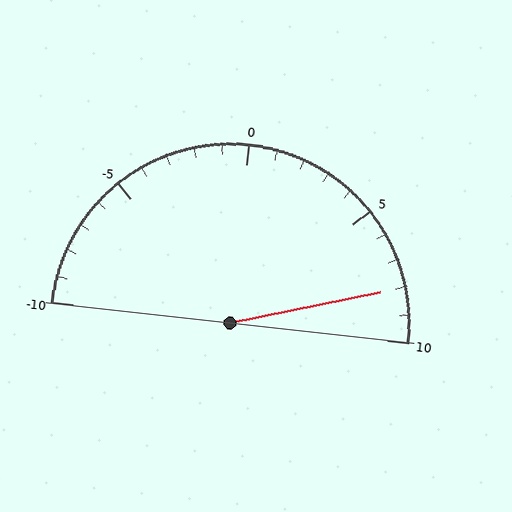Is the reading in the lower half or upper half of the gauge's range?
The reading is in the upper half of the range (-10 to 10).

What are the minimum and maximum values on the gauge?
The gauge ranges from -10 to 10.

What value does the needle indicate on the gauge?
The needle indicates approximately 8.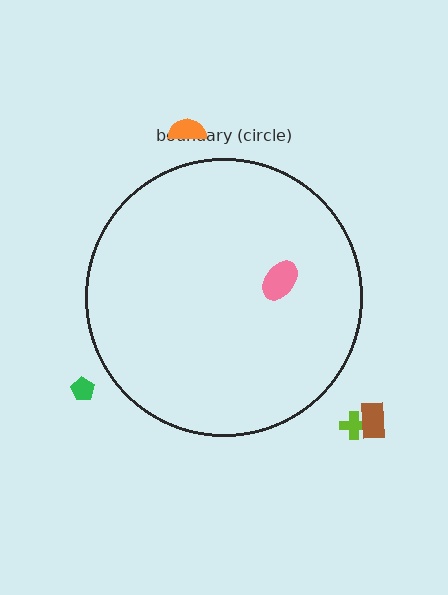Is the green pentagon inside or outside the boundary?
Outside.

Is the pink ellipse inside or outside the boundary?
Inside.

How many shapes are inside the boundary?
1 inside, 4 outside.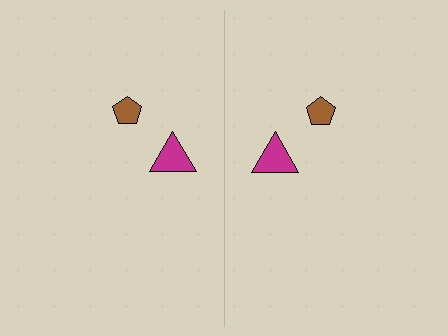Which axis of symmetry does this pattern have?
The pattern has a vertical axis of symmetry running through the center of the image.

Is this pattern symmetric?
Yes, this pattern has bilateral (reflection) symmetry.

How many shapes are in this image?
There are 4 shapes in this image.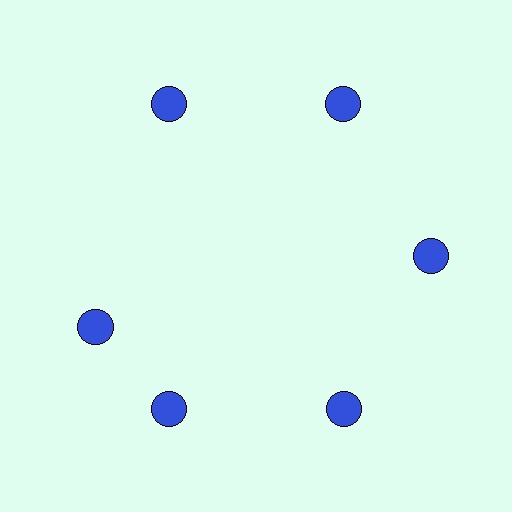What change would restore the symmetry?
The symmetry would be restored by rotating it back into even spacing with its neighbors so that all 6 circles sit at equal angles and equal distance from the center.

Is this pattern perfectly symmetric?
No. The 6 blue circles are arranged in a ring, but one element near the 9 o'clock position is rotated out of alignment along the ring, breaking the 6-fold rotational symmetry.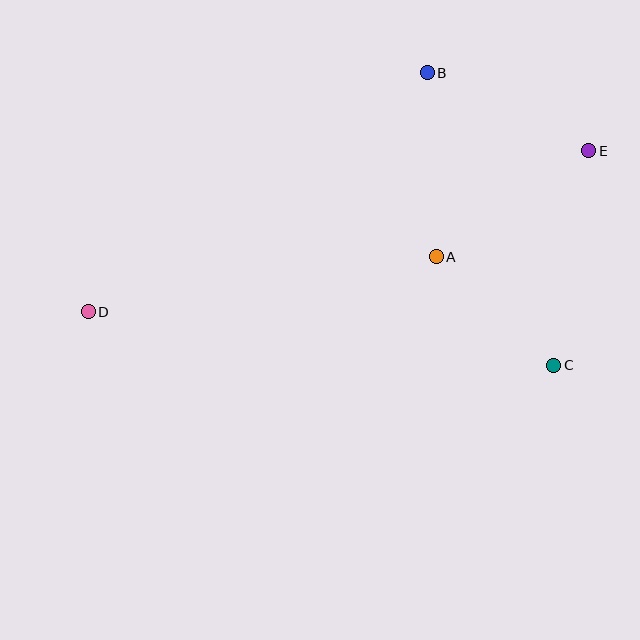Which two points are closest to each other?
Points A and C are closest to each other.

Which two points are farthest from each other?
Points D and E are farthest from each other.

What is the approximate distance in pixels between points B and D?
The distance between B and D is approximately 415 pixels.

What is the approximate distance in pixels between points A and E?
The distance between A and E is approximately 186 pixels.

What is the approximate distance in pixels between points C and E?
The distance between C and E is approximately 217 pixels.